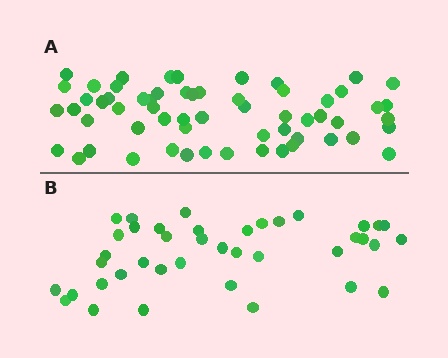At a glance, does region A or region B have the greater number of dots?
Region A (the top region) has more dots.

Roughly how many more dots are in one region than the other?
Region A has approximately 20 more dots than region B.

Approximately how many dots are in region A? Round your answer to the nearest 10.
About 60 dots.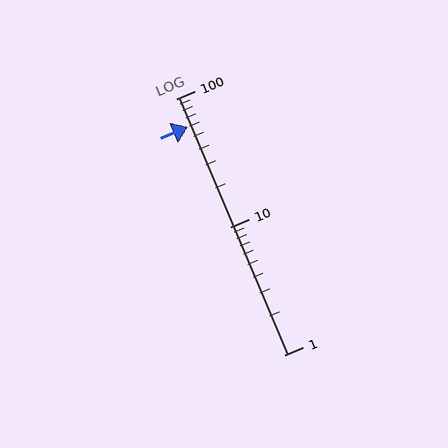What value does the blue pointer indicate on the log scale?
The pointer indicates approximately 60.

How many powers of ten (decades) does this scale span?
The scale spans 2 decades, from 1 to 100.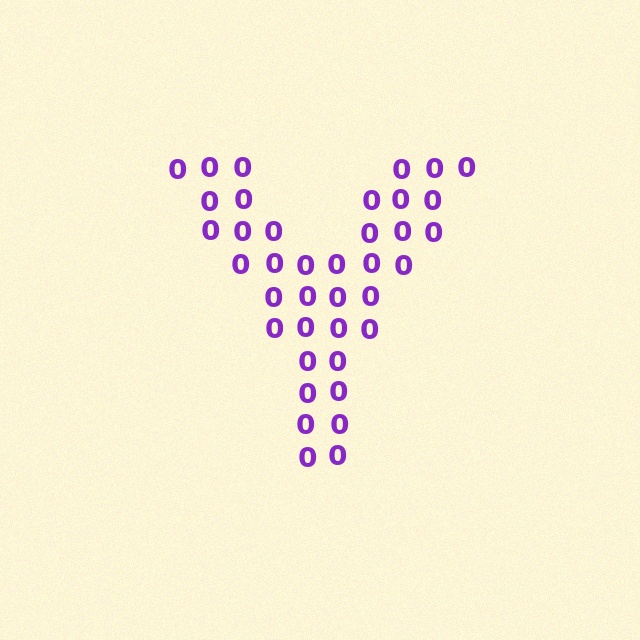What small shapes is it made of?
It is made of small digit 0's.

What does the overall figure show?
The overall figure shows the letter Y.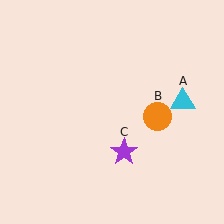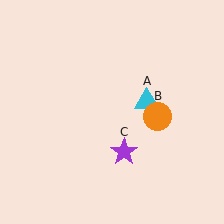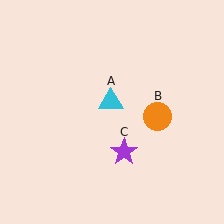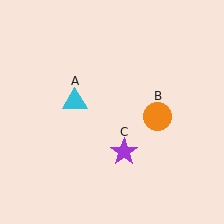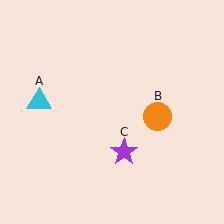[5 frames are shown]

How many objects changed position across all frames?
1 object changed position: cyan triangle (object A).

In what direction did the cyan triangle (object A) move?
The cyan triangle (object A) moved left.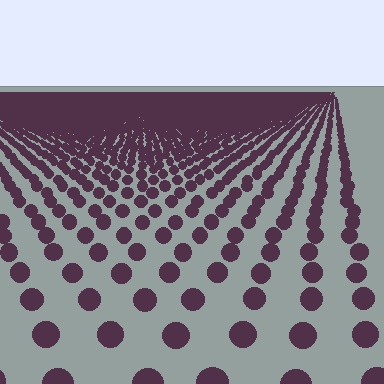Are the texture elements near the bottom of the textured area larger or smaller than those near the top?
Larger. Near the bottom, elements are closer to the viewer and appear at a bigger on-screen size.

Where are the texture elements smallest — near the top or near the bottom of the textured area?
Near the top.